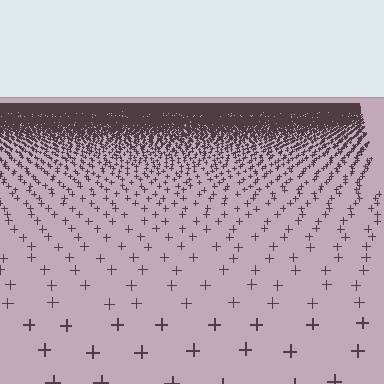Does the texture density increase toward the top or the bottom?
Density increases toward the top.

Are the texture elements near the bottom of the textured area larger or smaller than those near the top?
Larger. Near the bottom, elements are closer to the viewer and appear at a bigger on-screen size.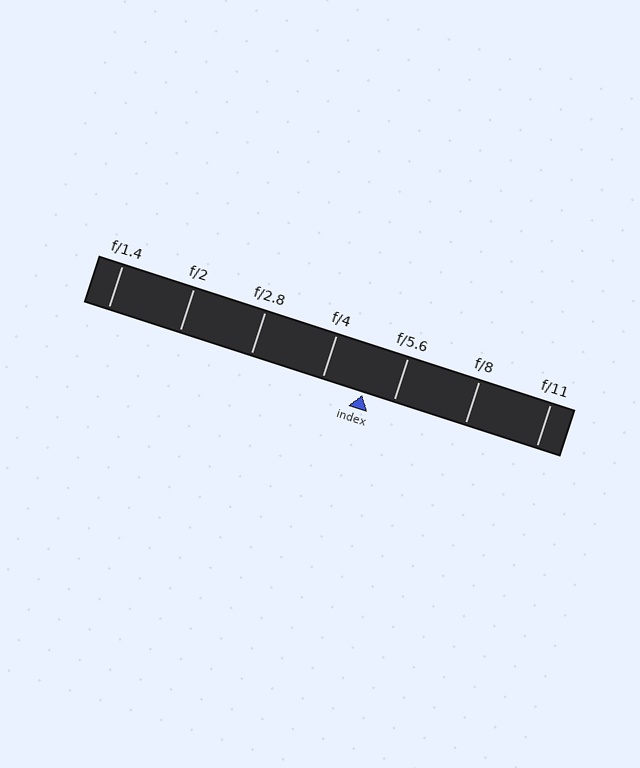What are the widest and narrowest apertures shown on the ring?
The widest aperture shown is f/1.4 and the narrowest is f/11.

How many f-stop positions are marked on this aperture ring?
There are 7 f-stop positions marked.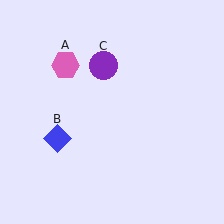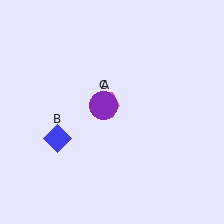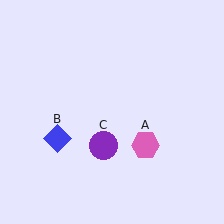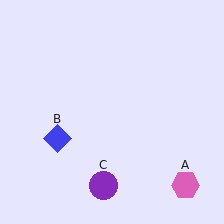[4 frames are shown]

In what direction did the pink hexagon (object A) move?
The pink hexagon (object A) moved down and to the right.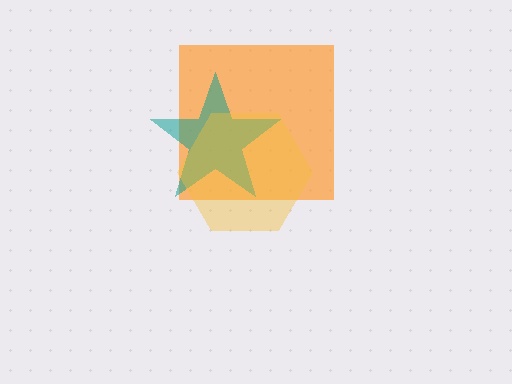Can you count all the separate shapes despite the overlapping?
Yes, there are 3 separate shapes.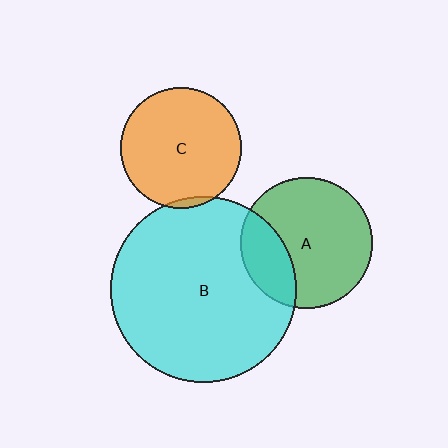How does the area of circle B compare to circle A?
Approximately 2.0 times.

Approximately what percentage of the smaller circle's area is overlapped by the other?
Approximately 5%.